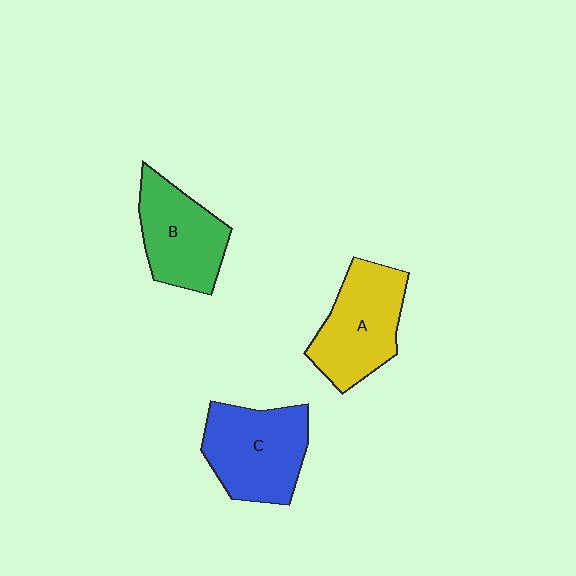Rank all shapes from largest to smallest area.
From largest to smallest: C (blue), A (yellow), B (green).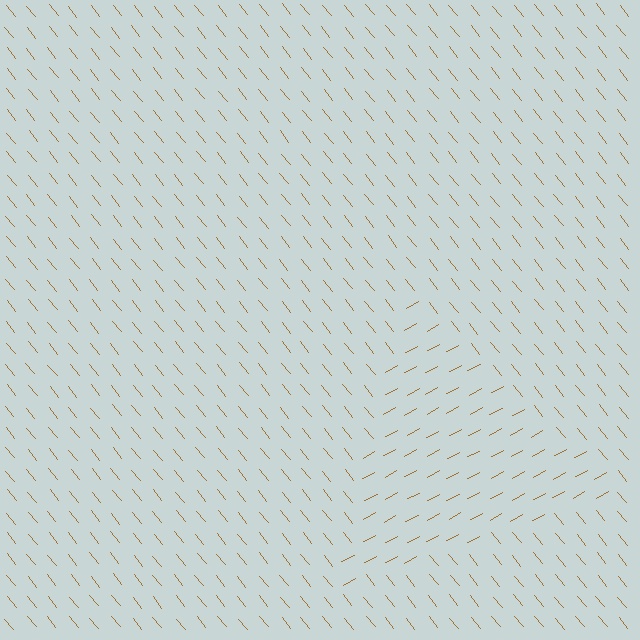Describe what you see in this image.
The image is filled with small brown line segments. A triangle region in the image has lines oriented differently from the surrounding lines, creating a visible texture boundary.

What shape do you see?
I see a triangle.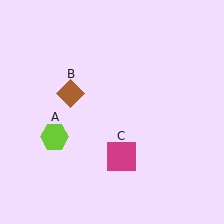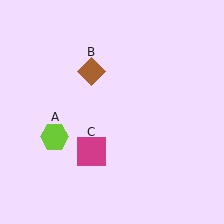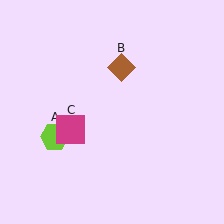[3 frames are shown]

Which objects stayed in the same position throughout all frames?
Lime hexagon (object A) remained stationary.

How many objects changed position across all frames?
2 objects changed position: brown diamond (object B), magenta square (object C).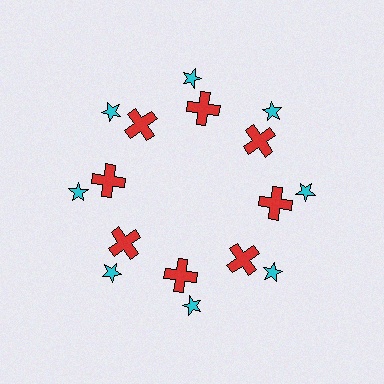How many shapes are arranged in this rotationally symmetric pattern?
There are 16 shapes, arranged in 8 groups of 2.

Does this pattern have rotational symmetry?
Yes, this pattern has 8-fold rotational symmetry. It looks the same after rotating 45 degrees around the center.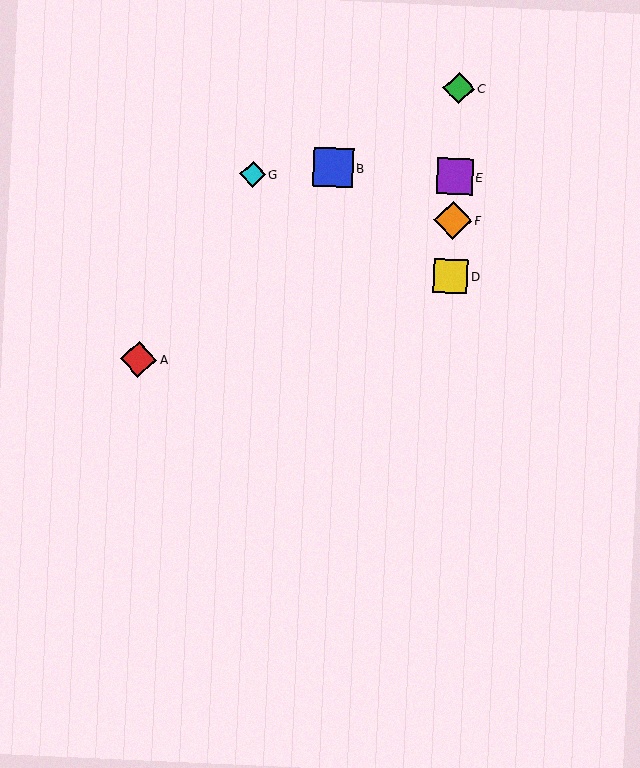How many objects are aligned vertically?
4 objects (C, D, E, F) are aligned vertically.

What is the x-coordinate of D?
Object D is at x≈451.